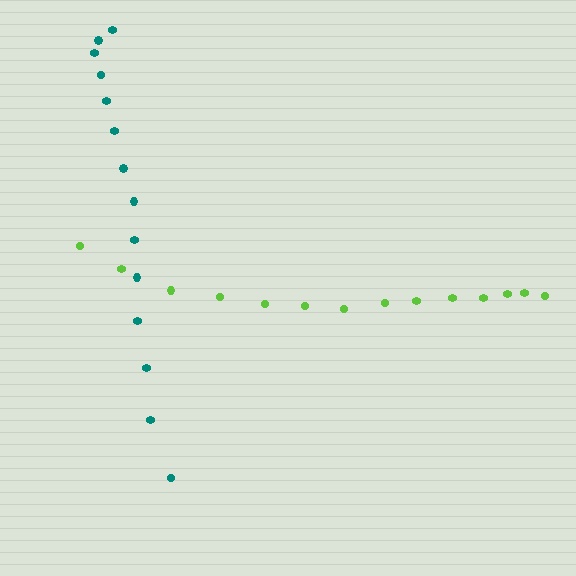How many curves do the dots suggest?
There are 2 distinct paths.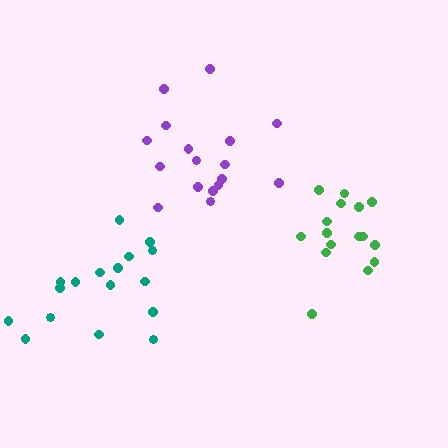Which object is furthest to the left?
The teal cluster is leftmost.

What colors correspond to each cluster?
The clusters are colored: green, teal, purple.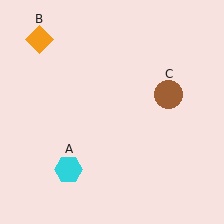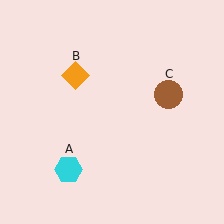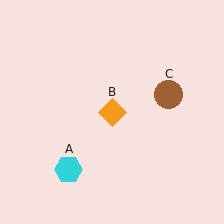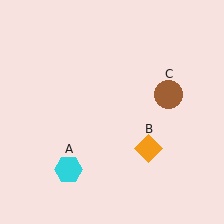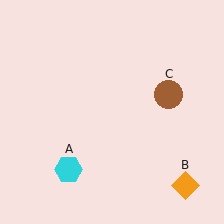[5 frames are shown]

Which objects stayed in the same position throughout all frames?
Cyan hexagon (object A) and brown circle (object C) remained stationary.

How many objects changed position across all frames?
1 object changed position: orange diamond (object B).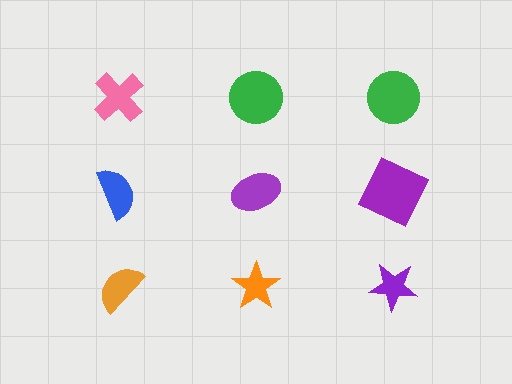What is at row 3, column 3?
A purple star.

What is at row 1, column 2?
A green circle.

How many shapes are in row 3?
3 shapes.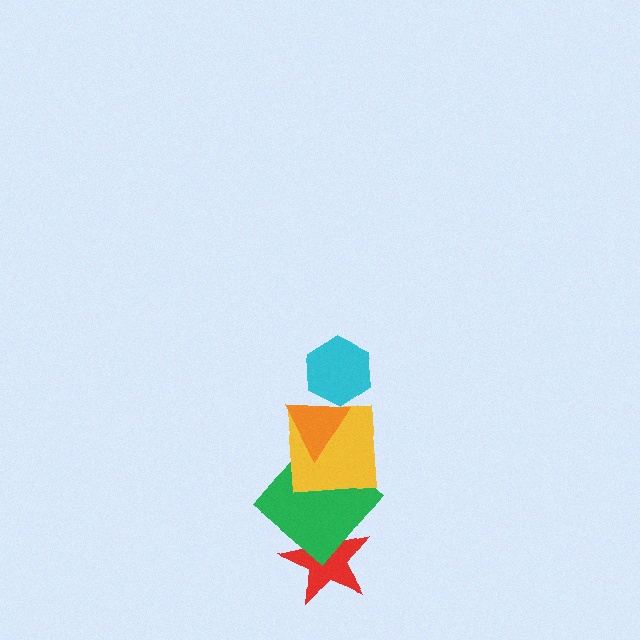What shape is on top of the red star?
The green diamond is on top of the red star.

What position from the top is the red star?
The red star is 5th from the top.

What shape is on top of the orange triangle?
The cyan hexagon is on top of the orange triangle.